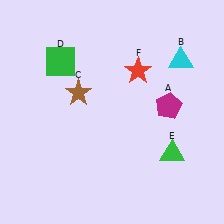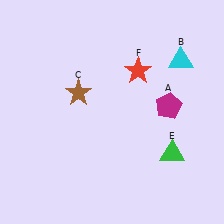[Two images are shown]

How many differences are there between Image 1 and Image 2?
There is 1 difference between the two images.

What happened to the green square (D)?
The green square (D) was removed in Image 2. It was in the top-left area of Image 1.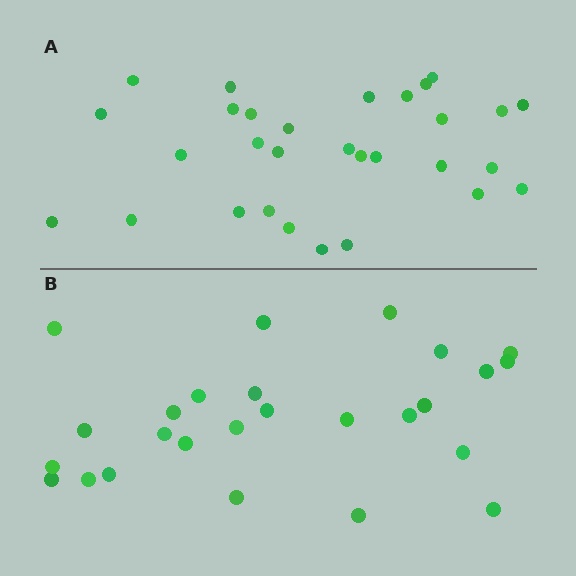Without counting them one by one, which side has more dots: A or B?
Region A (the top region) has more dots.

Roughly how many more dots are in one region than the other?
Region A has about 4 more dots than region B.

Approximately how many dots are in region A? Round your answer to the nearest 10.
About 30 dots.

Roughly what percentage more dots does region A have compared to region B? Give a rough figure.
About 15% more.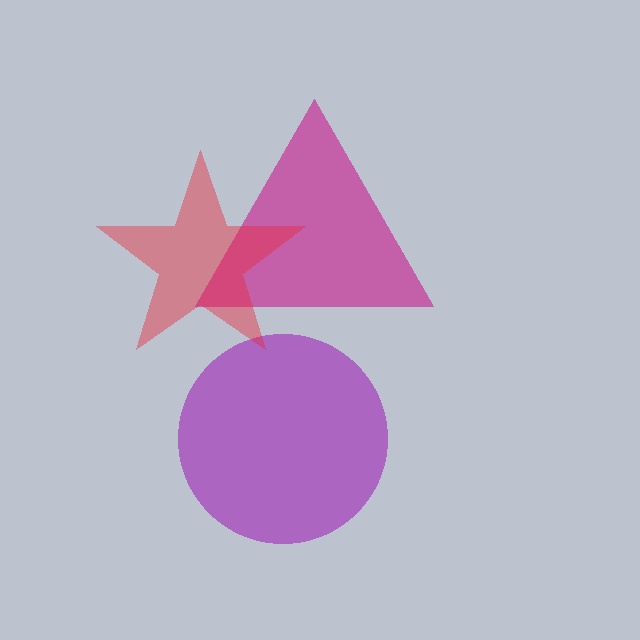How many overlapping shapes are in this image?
There are 3 overlapping shapes in the image.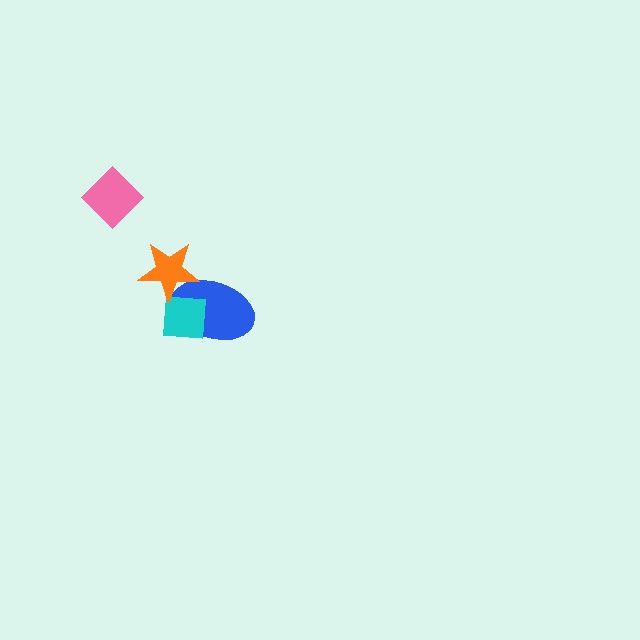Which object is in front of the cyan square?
The orange star is in front of the cyan square.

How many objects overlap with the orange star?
2 objects overlap with the orange star.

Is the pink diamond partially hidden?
No, no other shape covers it.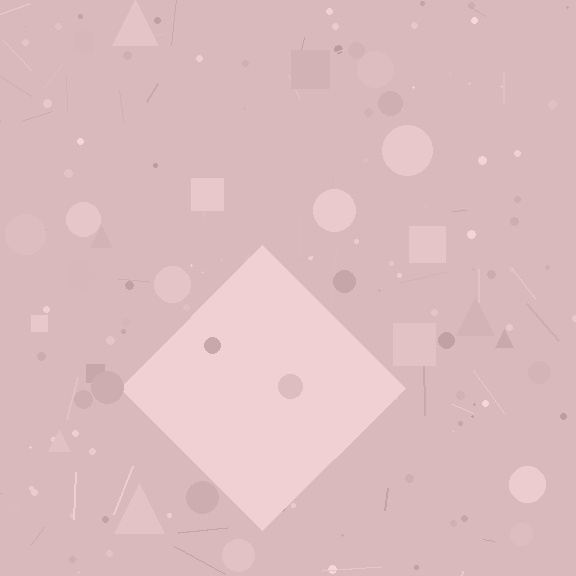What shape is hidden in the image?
A diamond is hidden in the image.